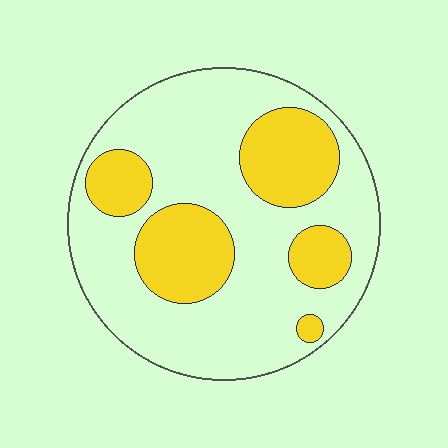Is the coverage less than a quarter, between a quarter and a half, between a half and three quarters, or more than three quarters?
Between a quarter and a half.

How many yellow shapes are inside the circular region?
5.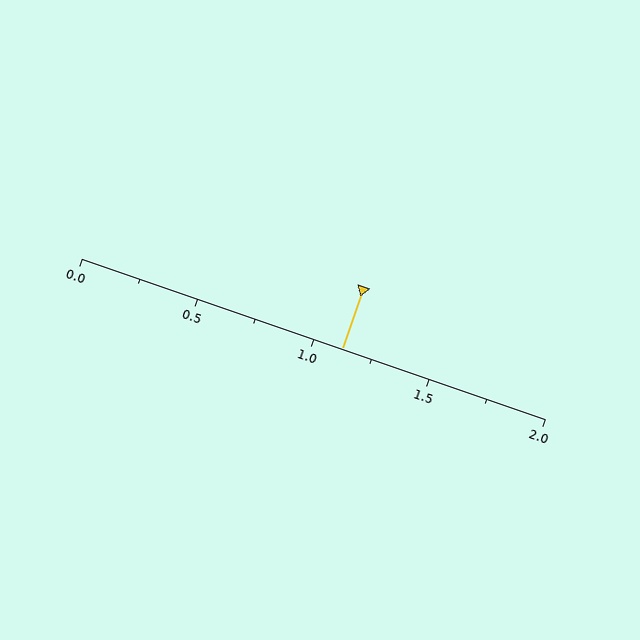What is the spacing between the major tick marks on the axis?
The major ticks are spaced 0.5 apart.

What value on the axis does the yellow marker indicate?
The marker indicates approximately 1.12.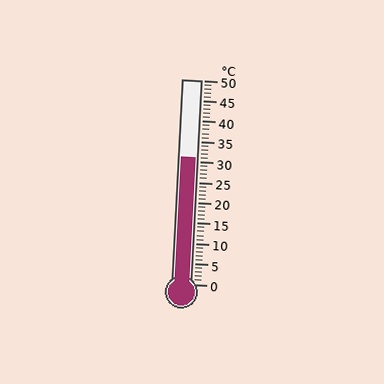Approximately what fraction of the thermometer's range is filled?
The thermometer is filled to approximately 60% of its range.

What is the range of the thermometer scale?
The thermometer scale ranges from 0°C to 50°C.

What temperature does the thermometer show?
The thermometer shows approximately 31°C.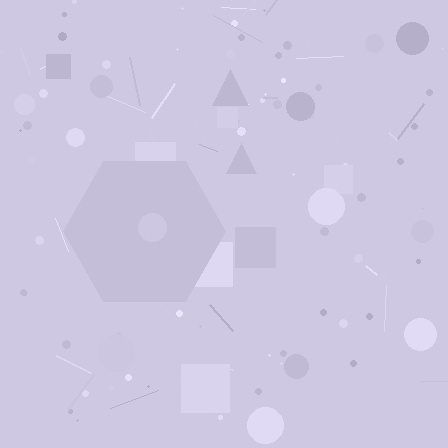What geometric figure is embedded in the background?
A hexagon is embedded in the background.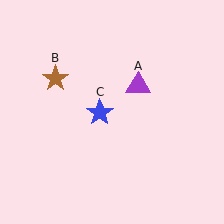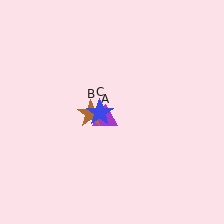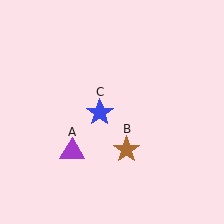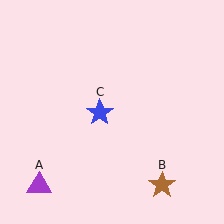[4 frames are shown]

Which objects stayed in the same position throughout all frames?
Blue star (object C) remained stationary.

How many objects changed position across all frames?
2 objects changed position: purple triangle (object A), brown star (object B).